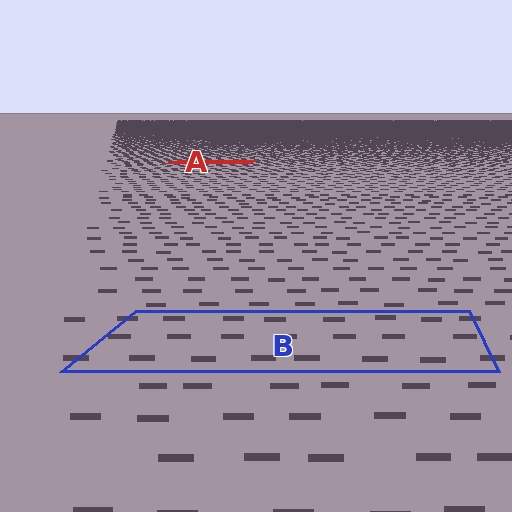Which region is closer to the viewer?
Region B is closer. The texture elements there are larger and more spread out.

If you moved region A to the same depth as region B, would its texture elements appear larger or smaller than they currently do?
They would appear larger. At a closer depth, the same texture elements are projected at a bigger on-screen size.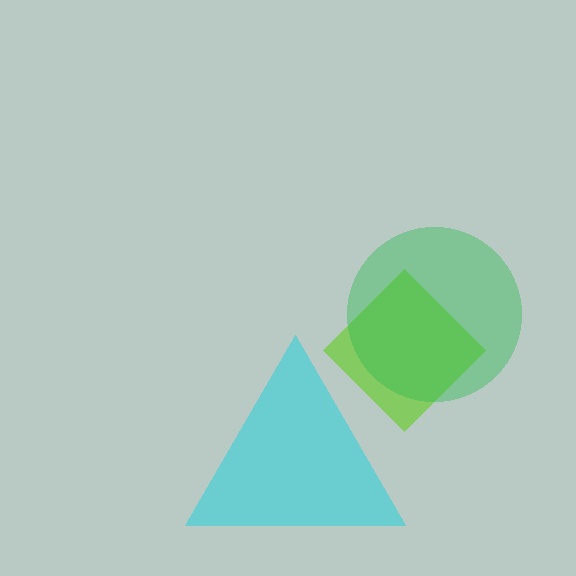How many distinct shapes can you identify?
There are 3 distinct shapes: a cyan triangle, a lime diamond, a green circle.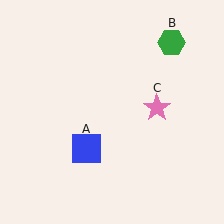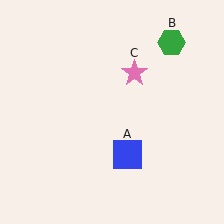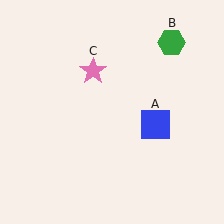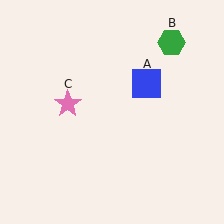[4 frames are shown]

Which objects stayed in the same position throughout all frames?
Green hexagon (object B) remained stationary.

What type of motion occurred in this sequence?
The blue square (object A), pink star (object C) rotated counterclockwise around the center of the scene.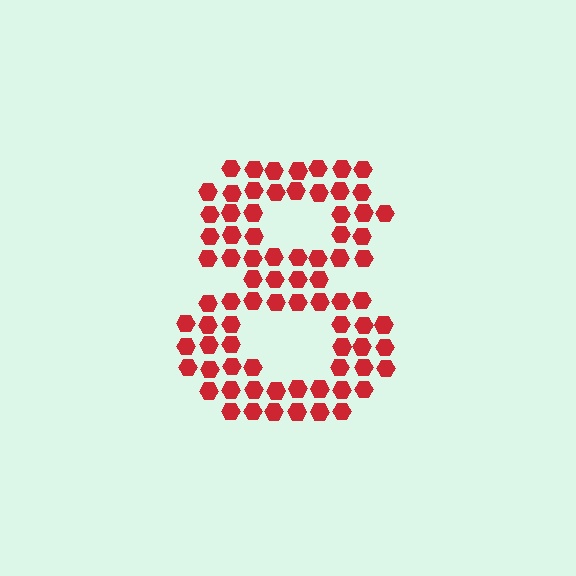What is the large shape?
The large shape is the digit 8.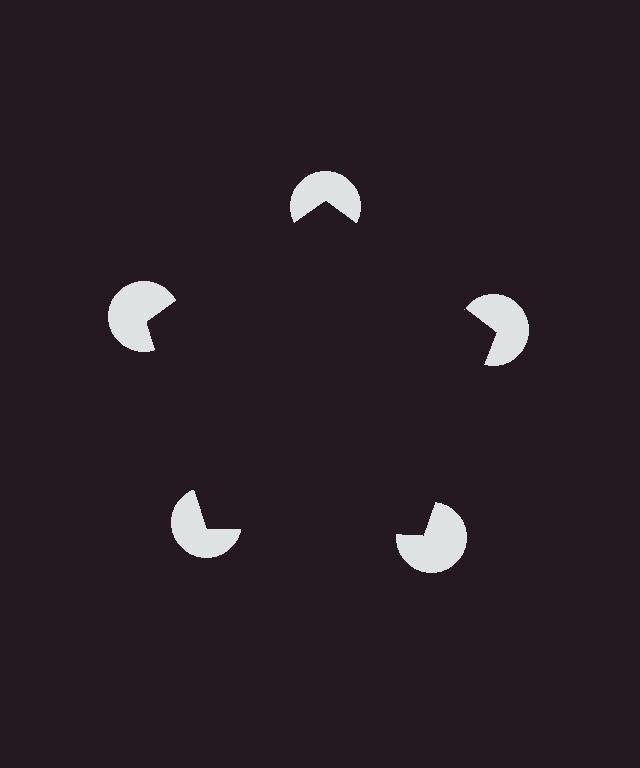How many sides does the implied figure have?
5 sides.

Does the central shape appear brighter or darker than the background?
It typically appears slightly darker than the background, even though no actual brightness change is drawn.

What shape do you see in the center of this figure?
An illusory pentagon — its edges are inferred from the aligned wedge cuts in the pac-man discs, not physically drawn.